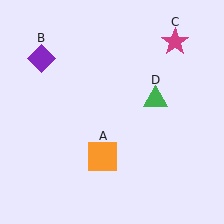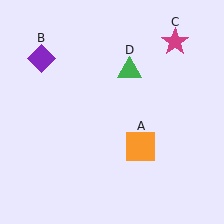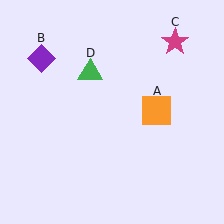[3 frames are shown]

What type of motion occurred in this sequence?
The orange square (object A), green triangle (object D) rotated counterclockwise around the center of the scene.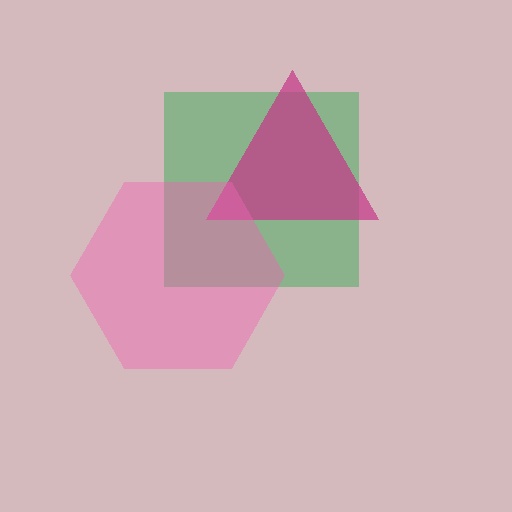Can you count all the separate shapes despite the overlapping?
Yes, there are 3 separate shapes.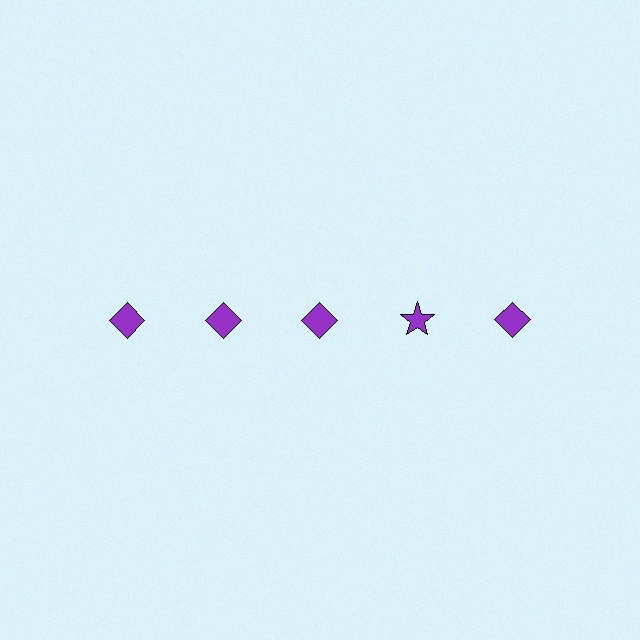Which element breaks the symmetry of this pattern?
The purple star in the top row, second from right column breaks the symmetry. All other shapes are purple diamonds.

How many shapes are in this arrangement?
There are 5 shapes arranged in a grid pattern.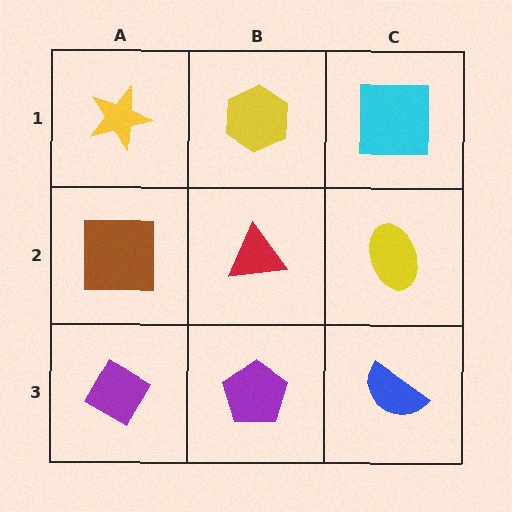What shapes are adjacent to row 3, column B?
A red triangle (row 2, column B), a purple diamond (row 3, column A), a blue semicircle (row 3, column C).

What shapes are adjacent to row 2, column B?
A yellow hexagon (row 1, column B), a purple pentagon (row 3, column B), a brown square (row 2, column A), a yellow ellipse (row 2, column C).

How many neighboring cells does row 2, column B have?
4.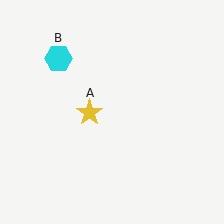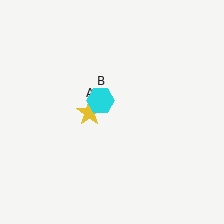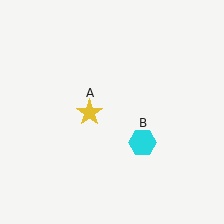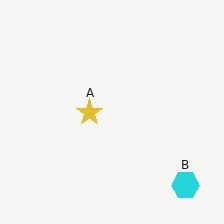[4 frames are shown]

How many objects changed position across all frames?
1 object changed position: cyan hexagon (object B).